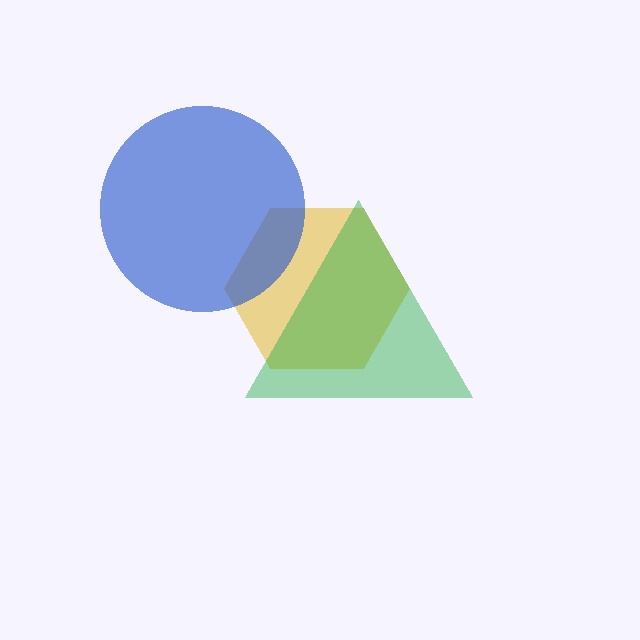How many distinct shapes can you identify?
There are 3 distinct shapes: a yellow hexagon, a blue circle, a green triangle.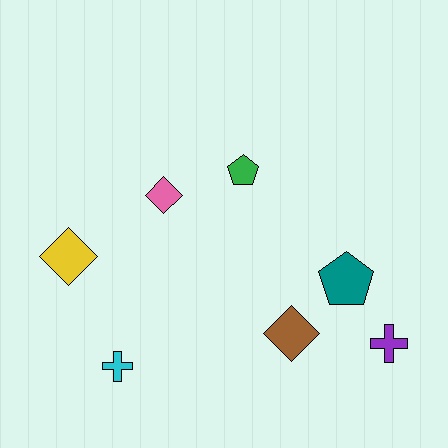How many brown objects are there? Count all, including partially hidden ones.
There is 1 brown object.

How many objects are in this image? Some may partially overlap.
There are 7 objects.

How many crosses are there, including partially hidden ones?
There are 2 crosses.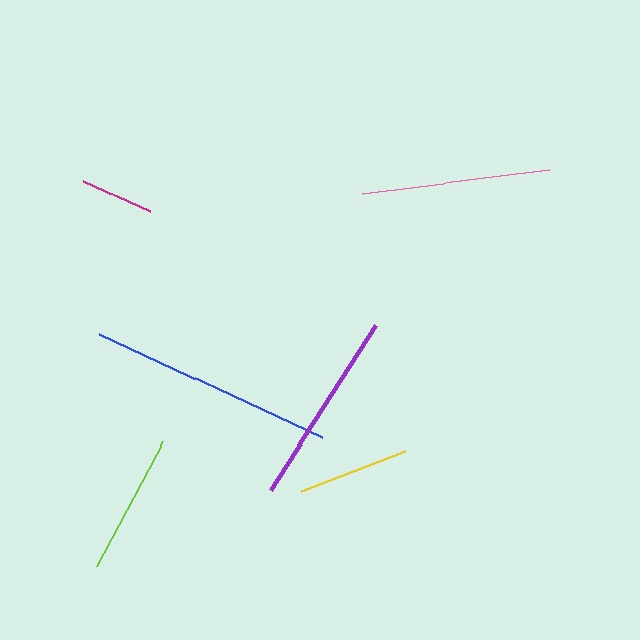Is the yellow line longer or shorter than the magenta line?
The yellow line is longer than the magenta line.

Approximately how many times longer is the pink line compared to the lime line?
The pink line is approximately 1.3 times the length of the lime line.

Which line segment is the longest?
The blue line is the longest at approximately 246 pixels.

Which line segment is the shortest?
The magenta line is the shortest at approximately 72 pixels.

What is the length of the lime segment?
The lime segment is approximately 142 pixels long.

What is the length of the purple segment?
The purple segment is approximately 196 pixels long.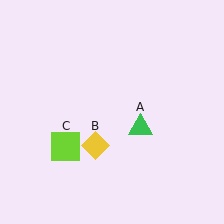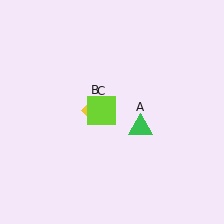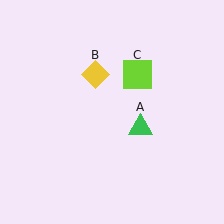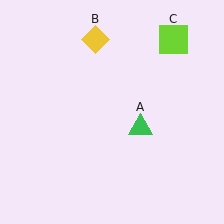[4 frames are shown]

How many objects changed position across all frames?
2 objects changed position: yellow diamond (object B), lime square (object C).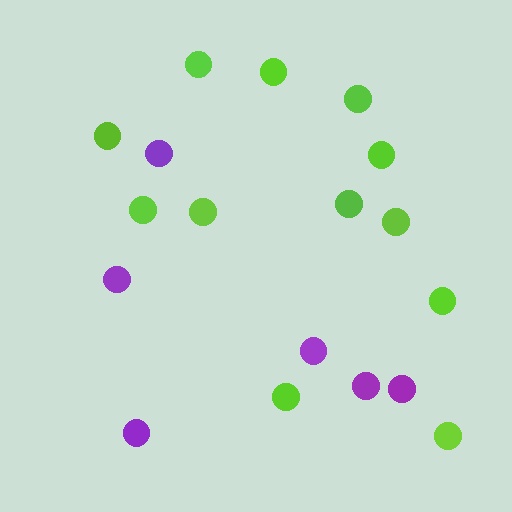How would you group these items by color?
There are 2 groups: one group of purple circles (6) and one group of lime circles (12).